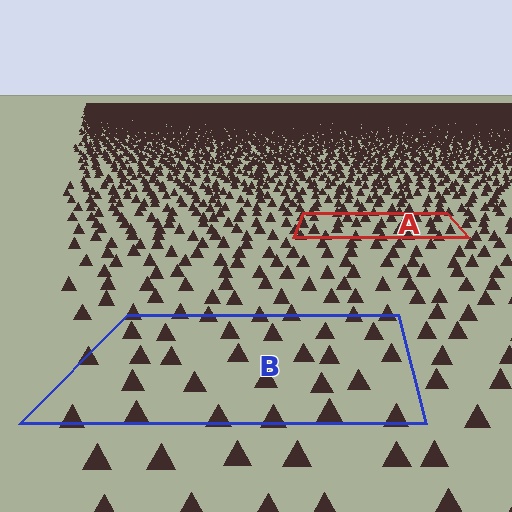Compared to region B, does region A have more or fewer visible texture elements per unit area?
Region A has more texture elements per unit area — they are packed more densely because it is farther away.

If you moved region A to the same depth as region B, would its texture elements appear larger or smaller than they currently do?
They would appear larger. At a closer depth, the same texture elements are projected at a bigger on-screen size.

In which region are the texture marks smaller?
The texture marks are smaller in region A, because it is farther away.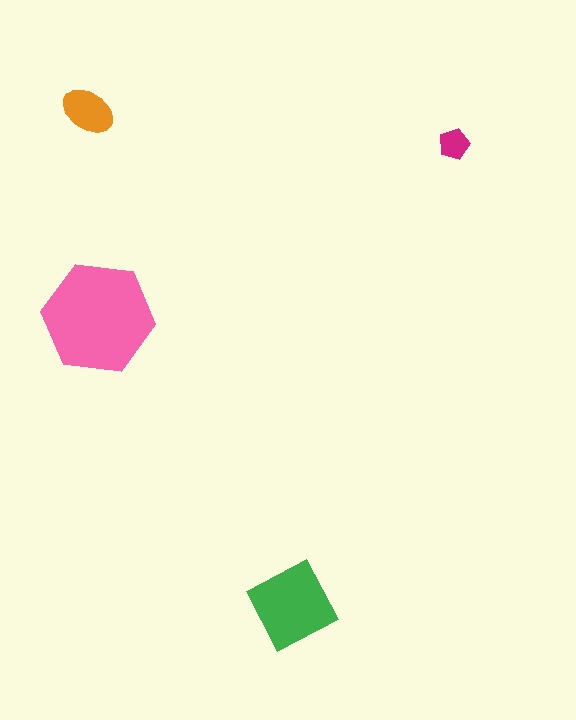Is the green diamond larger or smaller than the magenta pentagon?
Larger.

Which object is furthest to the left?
The orange ellipse is leftmost.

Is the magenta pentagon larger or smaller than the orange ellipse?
Smaller.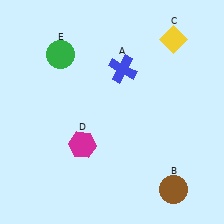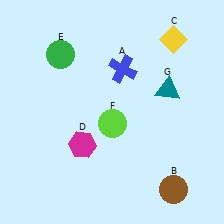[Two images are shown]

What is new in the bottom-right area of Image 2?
A lime circle (F) was added in the bottom-right area of Image 2.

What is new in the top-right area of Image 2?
A teal triangle (G) was added in the top-right area of Image 2.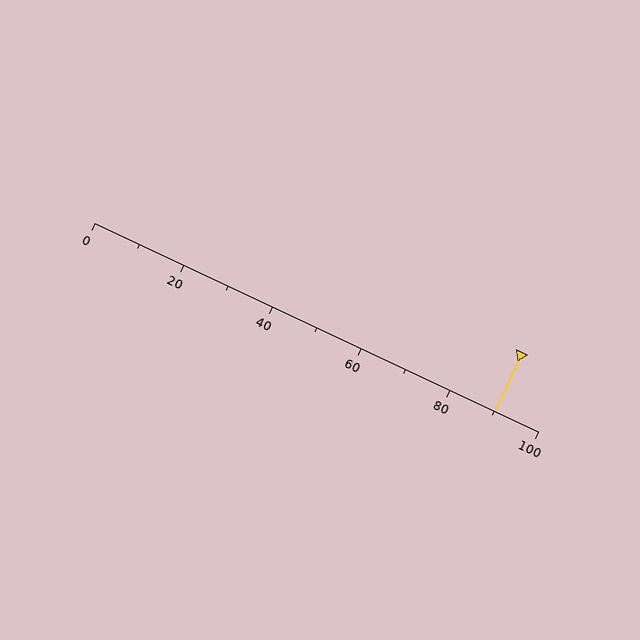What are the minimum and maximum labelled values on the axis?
The axis runs from 0 to 100.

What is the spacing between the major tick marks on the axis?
The major ticks are spaced 20 apart.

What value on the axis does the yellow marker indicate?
The marker indicates approximately 90.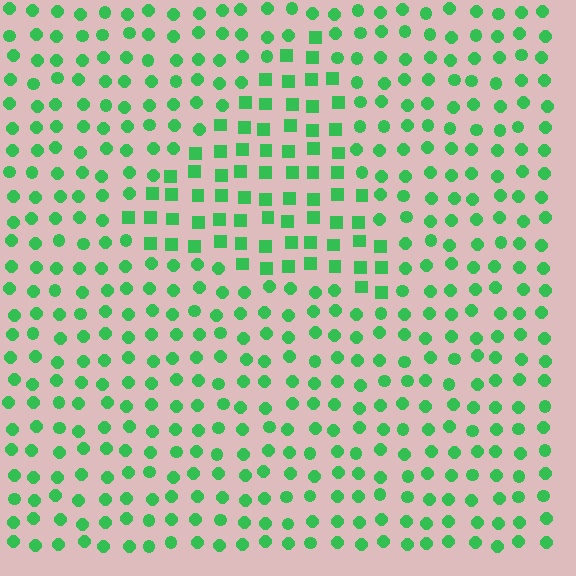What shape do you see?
I see a triangle.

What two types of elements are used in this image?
The image uses squares inside the triangle region and circles outside it.